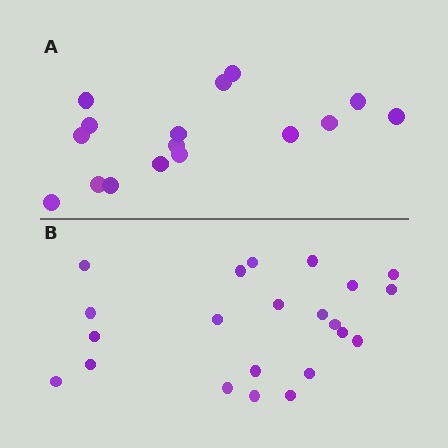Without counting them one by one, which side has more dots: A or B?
Region B (the bottom region) has more dots.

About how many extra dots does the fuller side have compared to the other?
Region B has about 6 more dots than region A.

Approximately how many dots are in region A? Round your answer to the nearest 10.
About 20 dots. (The exact count is 16, which rounds to 20.)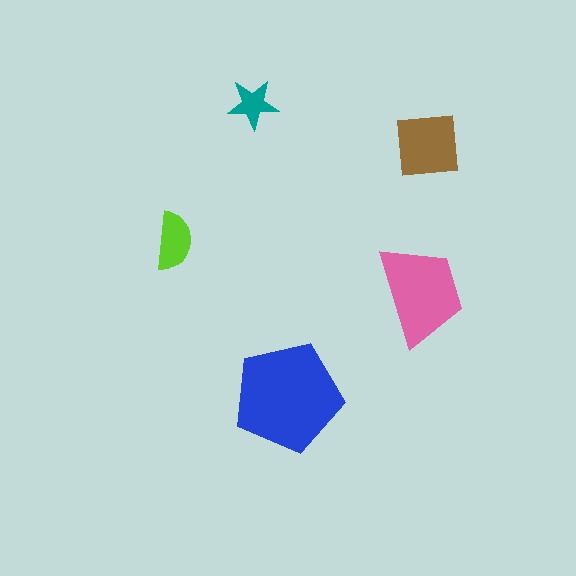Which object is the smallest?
The teal star.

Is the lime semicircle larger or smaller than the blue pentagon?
Smaller.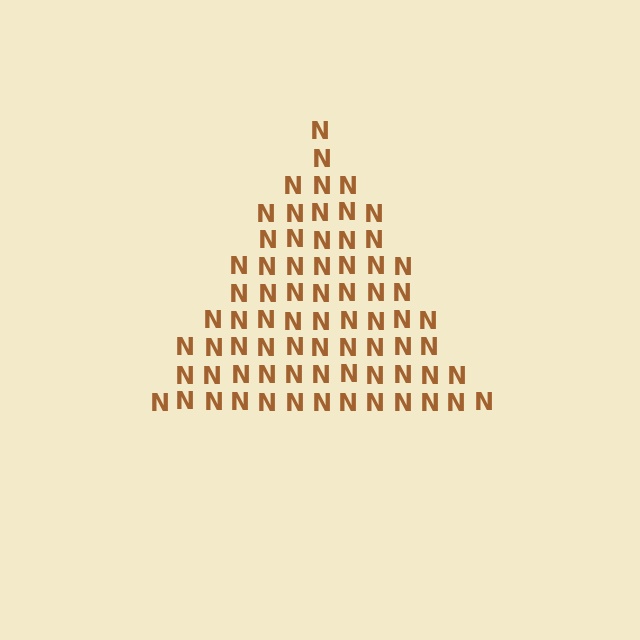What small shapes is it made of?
It is made of small letter N's.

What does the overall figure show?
The overall figure shows a triangle.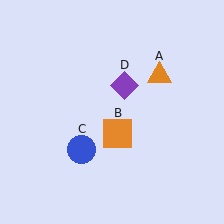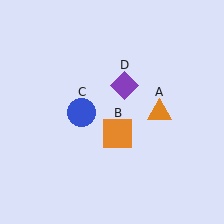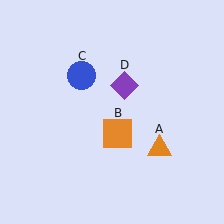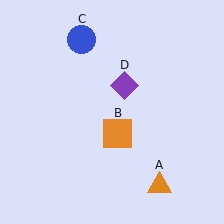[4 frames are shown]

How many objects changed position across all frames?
2 objects changed position: orange triangle (object A), blue circle (object C).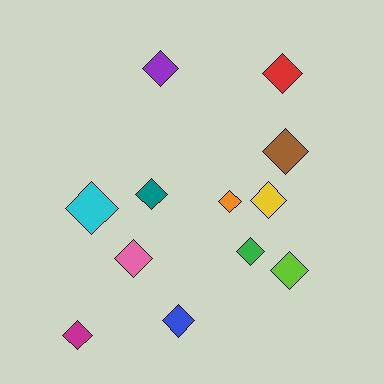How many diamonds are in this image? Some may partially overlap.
There are 12 diamonds.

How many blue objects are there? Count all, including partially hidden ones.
There is 1 blue object.